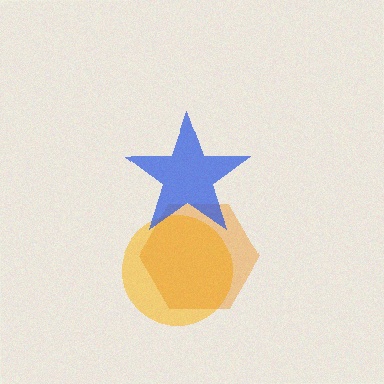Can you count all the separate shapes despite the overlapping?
Yes, there are 3 separate shapes.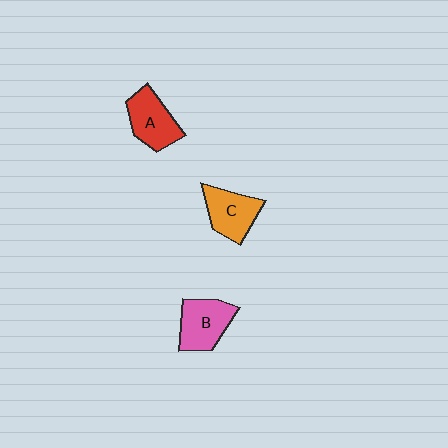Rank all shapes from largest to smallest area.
From largest to smallest: B (pink), A (red), C (orange).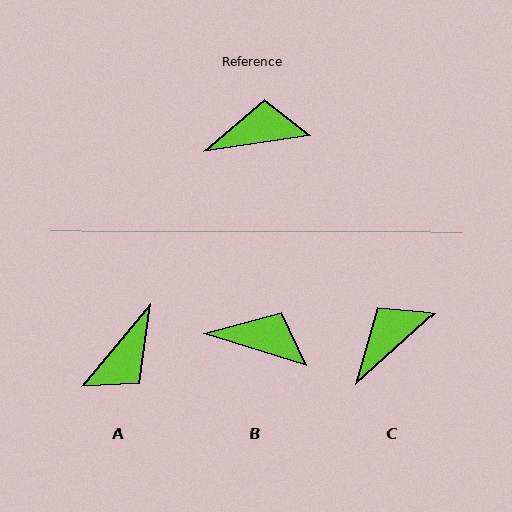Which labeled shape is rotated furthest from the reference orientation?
A, about 138 degrees away.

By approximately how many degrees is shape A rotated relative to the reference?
Approximately 138 degrees clockwise.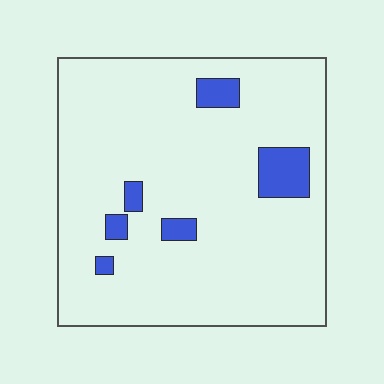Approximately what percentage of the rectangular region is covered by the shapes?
Approximately 10%.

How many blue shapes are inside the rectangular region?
6.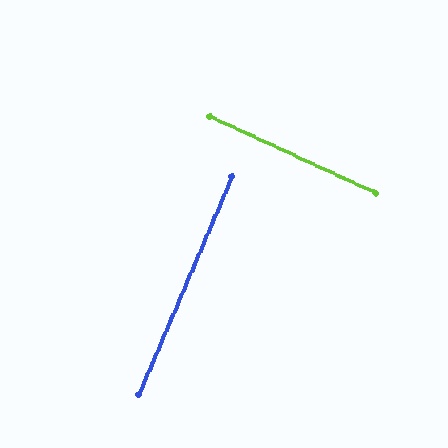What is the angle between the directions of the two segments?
Approximately 89 degrees.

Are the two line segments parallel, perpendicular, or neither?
Perpendicular — they meet at approximately 89°.